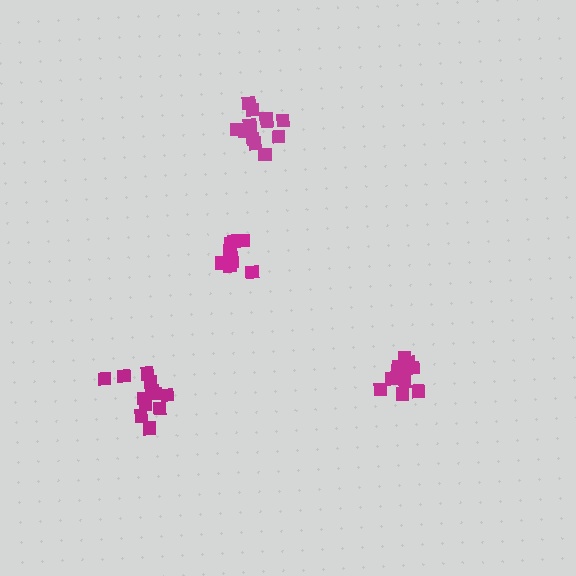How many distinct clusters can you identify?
There are 4 distinct clusters.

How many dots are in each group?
Group 1: 11 dots, Group 2: 14 dots, Group 3: 13 dots, Group 4: 12 dots (50 total).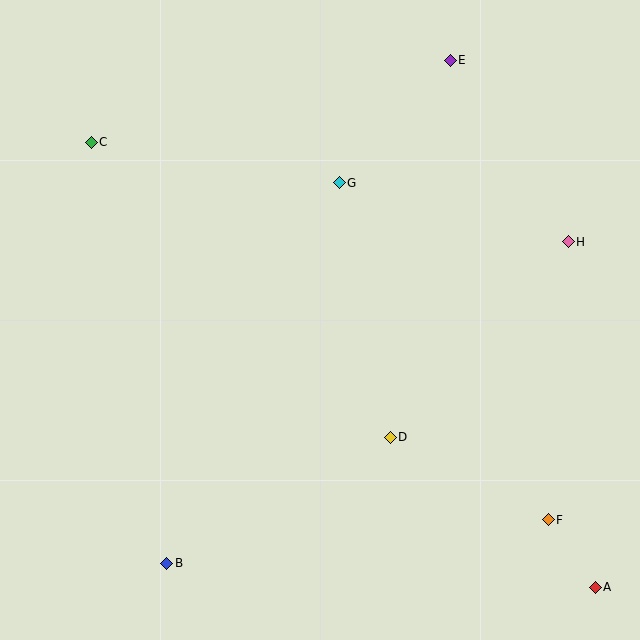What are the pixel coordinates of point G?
Point G is at (339, 183).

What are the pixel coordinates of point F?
Point F is at (548, 520).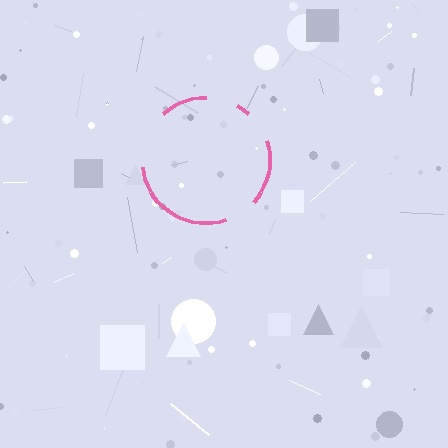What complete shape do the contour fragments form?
The contour fragments form a circle.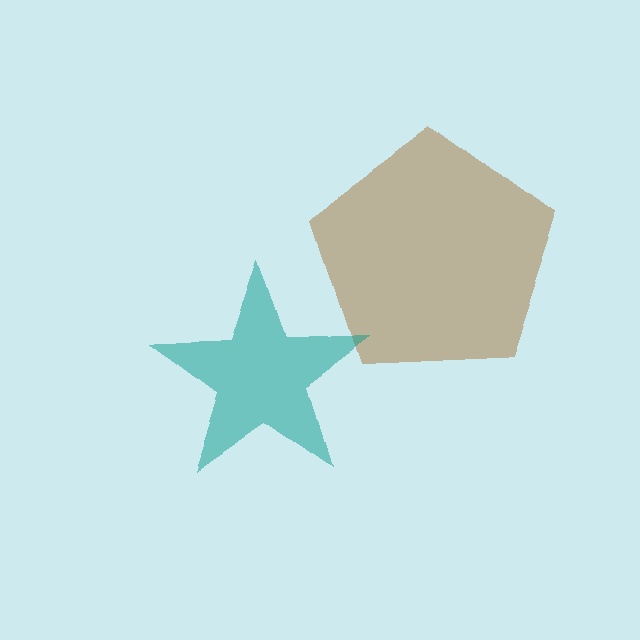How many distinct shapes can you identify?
There are 2 distinct shapes: a brown pentagon, a teal star.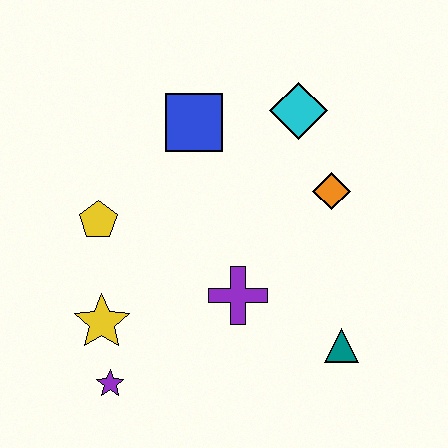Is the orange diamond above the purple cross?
Yes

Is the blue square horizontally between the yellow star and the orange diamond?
Yes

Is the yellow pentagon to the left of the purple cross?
Yes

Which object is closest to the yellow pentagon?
The yellow star is closest to the yellow pentagon.